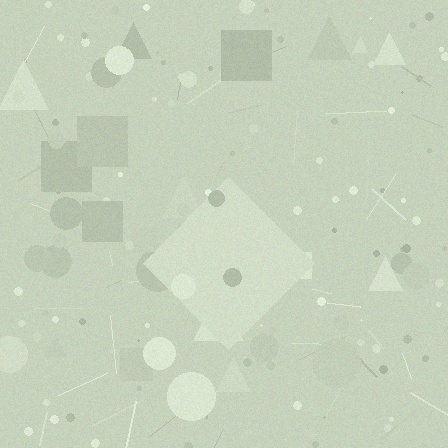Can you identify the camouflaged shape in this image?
The camouflaged shape is a diamond.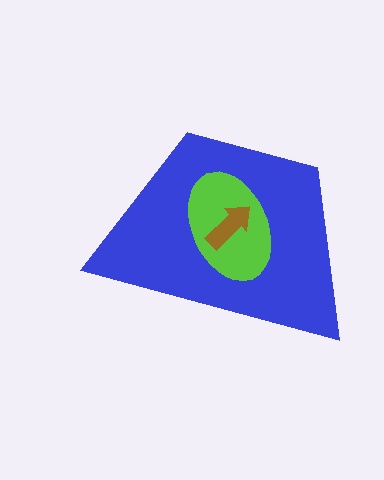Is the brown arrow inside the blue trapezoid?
Yes.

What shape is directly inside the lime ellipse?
The brown arrow.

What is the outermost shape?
The blue trapezoid.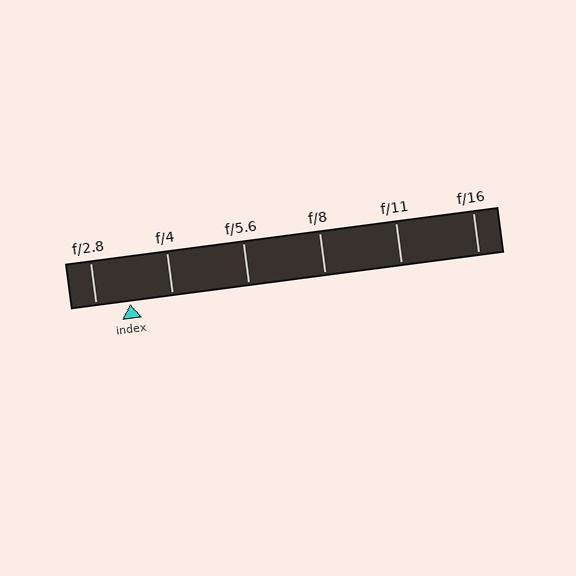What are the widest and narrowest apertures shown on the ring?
The widest aperture shown is f/2.8 and the narrowest is f/16.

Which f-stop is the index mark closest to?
The index mark is closest to f/2.8.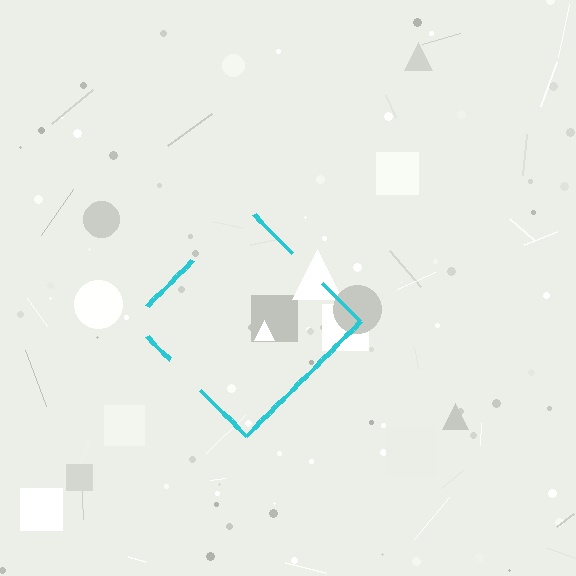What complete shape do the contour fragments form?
The contour fragments form a diamond.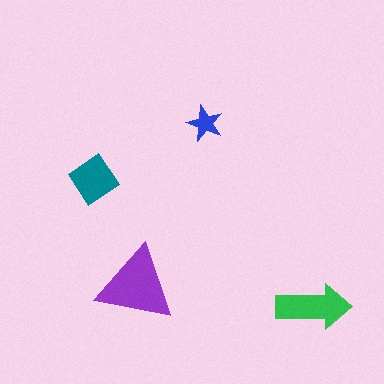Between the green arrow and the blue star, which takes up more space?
The green arrow.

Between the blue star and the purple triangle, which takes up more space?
The purple triangle.